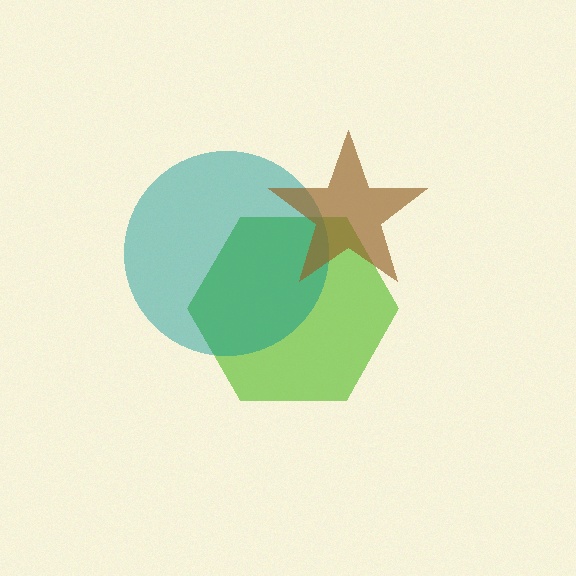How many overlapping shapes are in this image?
There are 3 overlapping shapes in the image.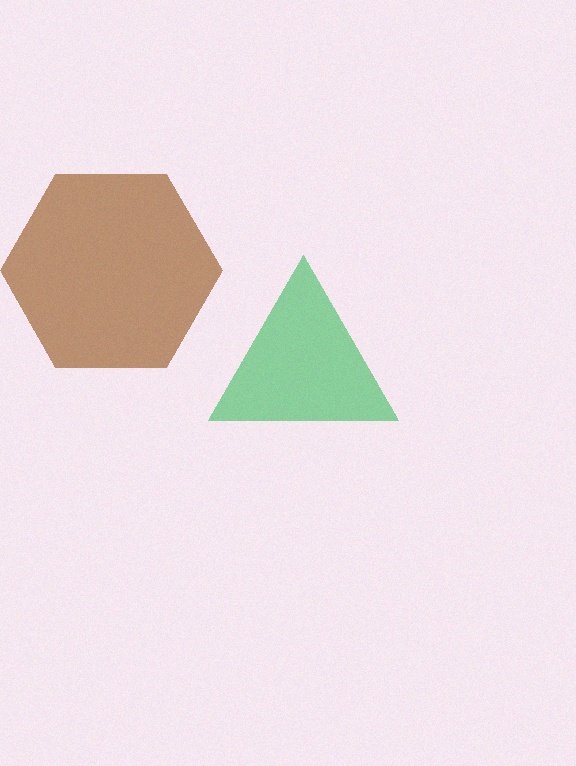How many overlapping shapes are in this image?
There are 2 overlapping shapes in the image.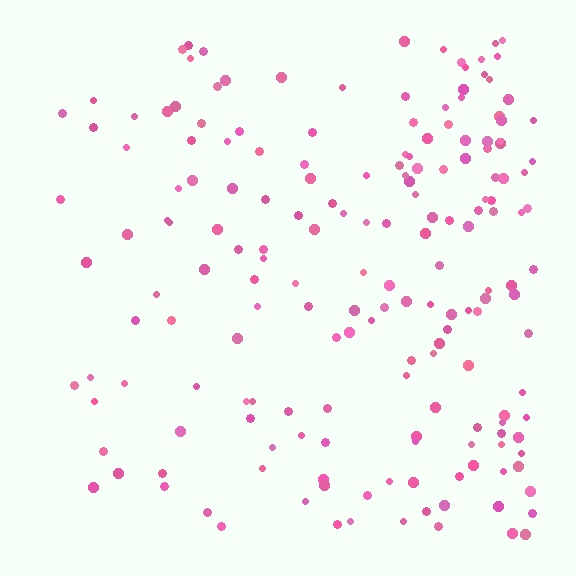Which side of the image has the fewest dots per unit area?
The left.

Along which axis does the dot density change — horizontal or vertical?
Horizontal.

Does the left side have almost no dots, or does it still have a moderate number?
Still a moderate number, just noticeably fewer than the right.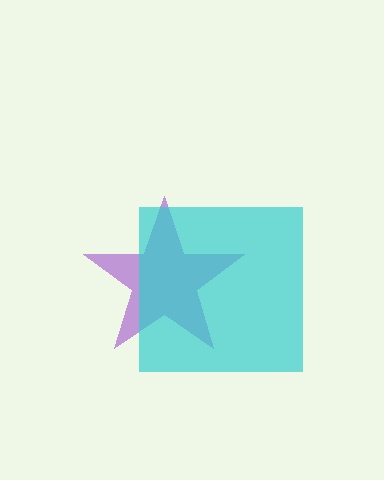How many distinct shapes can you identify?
There are 2 distinct shapes: a purple star, a cyan square.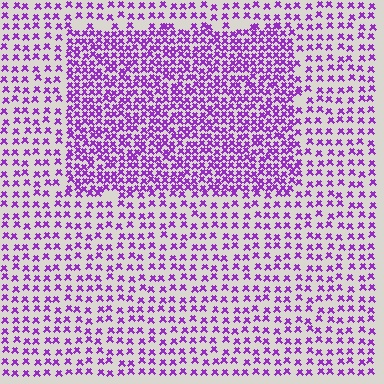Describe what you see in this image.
The image contains small purple elements arranged at two different densities. A rectangle-shaped region is visible where the elements are more densely packed than the surrounding area.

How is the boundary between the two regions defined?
The boundary is defined by a change in element density (approximately 2.0x ratio). All elements are the same color, size, and shape.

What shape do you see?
I see a rectangle.